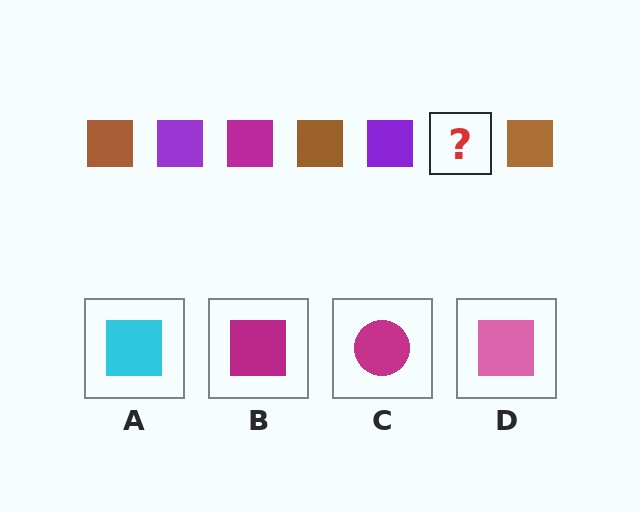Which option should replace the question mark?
Option B.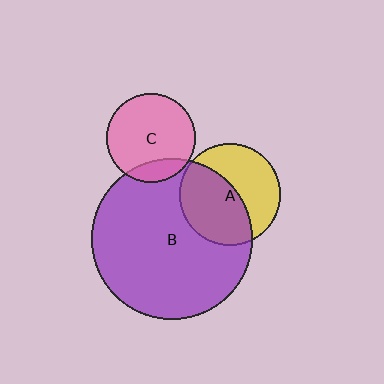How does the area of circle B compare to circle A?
Approximately 2.5 times.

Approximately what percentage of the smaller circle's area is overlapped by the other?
Approximately 55%.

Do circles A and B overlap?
Yes.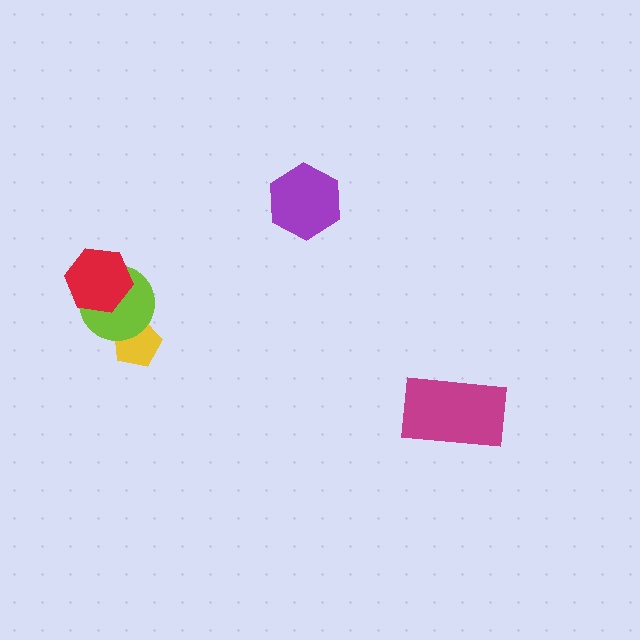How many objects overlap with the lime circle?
2 objects overlap with the lime circle.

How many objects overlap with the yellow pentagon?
1 object overlaps with the yellow pentagon.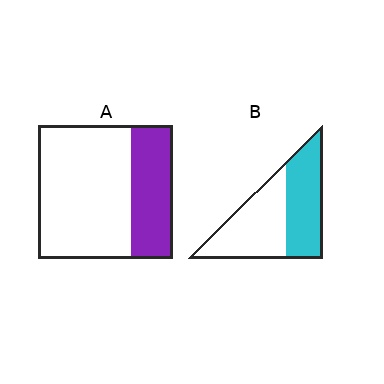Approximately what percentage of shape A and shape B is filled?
A is approximately 30% and B is approximately 45%.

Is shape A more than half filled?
No.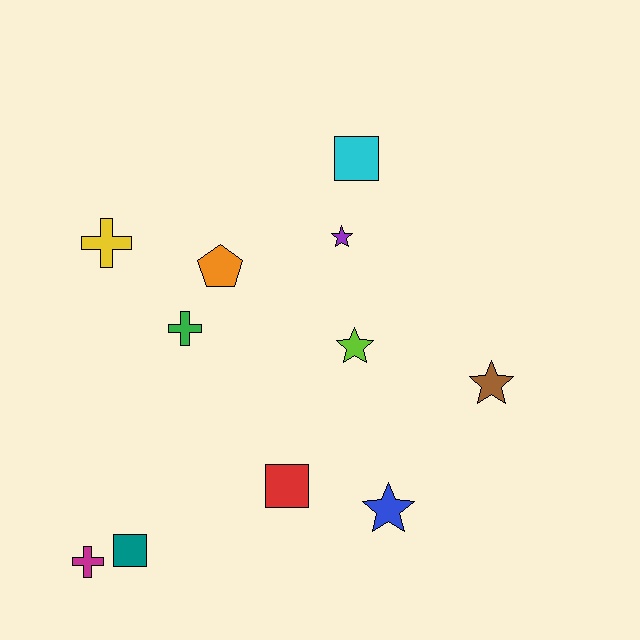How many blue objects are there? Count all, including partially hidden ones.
There is 1 blue object.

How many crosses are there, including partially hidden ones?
There are 3 crosses.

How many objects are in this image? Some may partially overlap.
There are 11 objects.